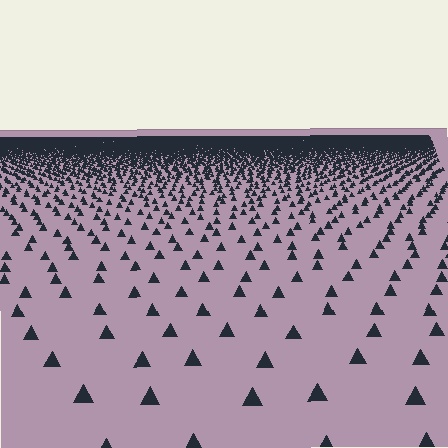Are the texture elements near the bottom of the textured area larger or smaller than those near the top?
Larger. Near the bottom, elements are closer to the viewer and appear at a bigger on-screen size.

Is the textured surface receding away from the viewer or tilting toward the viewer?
The surface is receding away from the viewer. Texture elements get smaller and denser toward the top.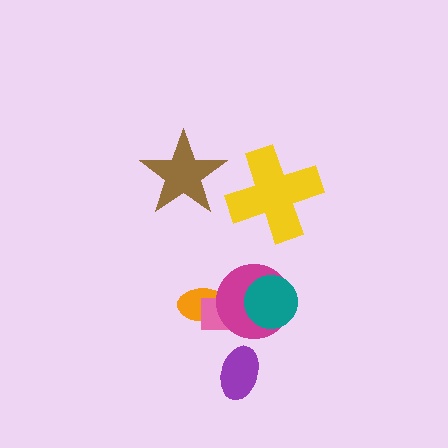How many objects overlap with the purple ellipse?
0 objects overlap with the purple ellipse.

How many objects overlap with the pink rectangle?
3 objects overlap with the pink rectangle.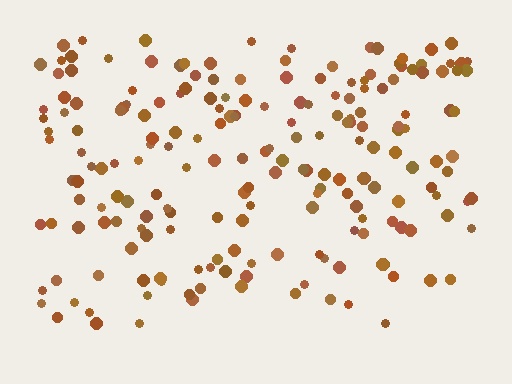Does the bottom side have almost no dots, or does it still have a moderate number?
Still a moderate number, just noticeably fewer than the top.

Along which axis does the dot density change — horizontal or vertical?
Vertical.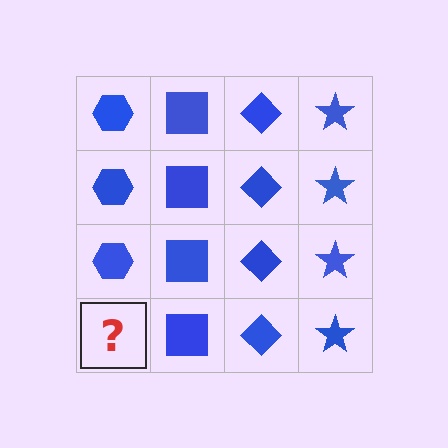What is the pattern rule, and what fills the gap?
The rule is that each column has a consistent shape. The gap should be filled with a blue hexagon.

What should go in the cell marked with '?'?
The missing cell should contain a blue hexagon.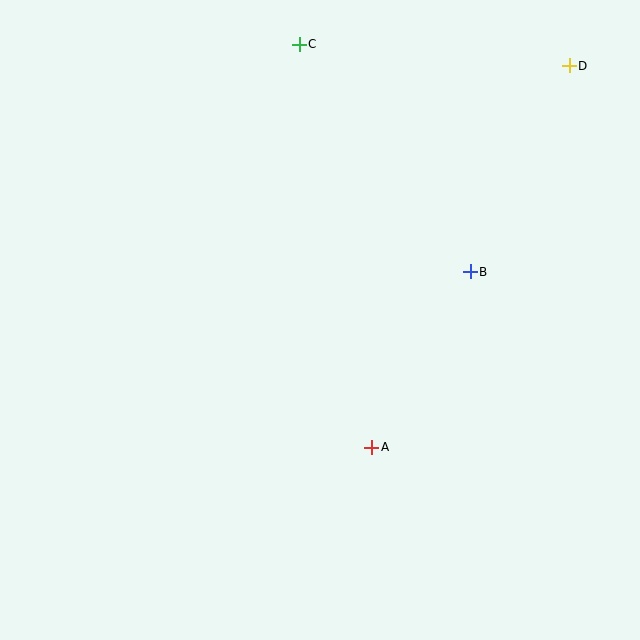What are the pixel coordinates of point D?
Point D is at (569, 66).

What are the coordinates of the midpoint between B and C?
The midpoint between B and C is at (385, 158).